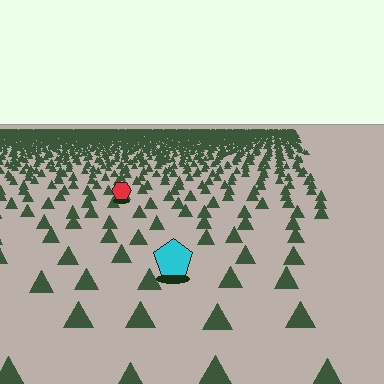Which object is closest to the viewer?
The cyan pentagon is closest. The texture marks near it are larger and more spread out.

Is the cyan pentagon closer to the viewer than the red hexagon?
Yes. The cyan pentagon is closer — you can tell from the texture gradient: the ground texture is coarser near it.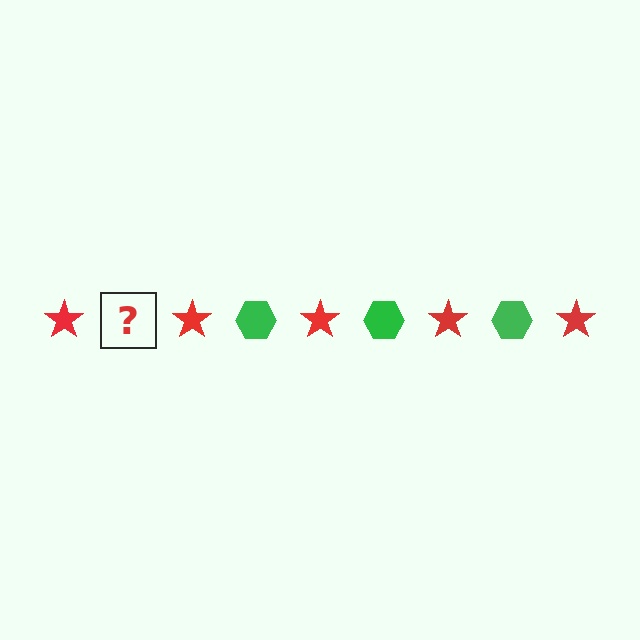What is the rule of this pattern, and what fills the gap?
The rule is that the pattern alternates between red star and green hexagon. The gap should be filled with a green hexagon.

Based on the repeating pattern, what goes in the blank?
The blank should be a green hexagon.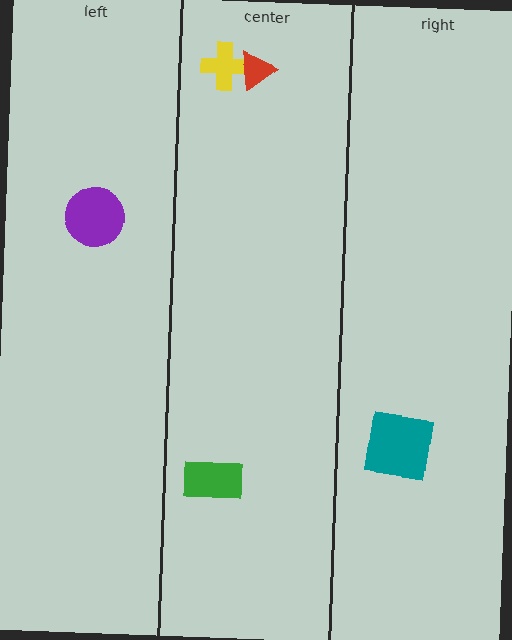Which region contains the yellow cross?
The center region.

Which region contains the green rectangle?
The center region.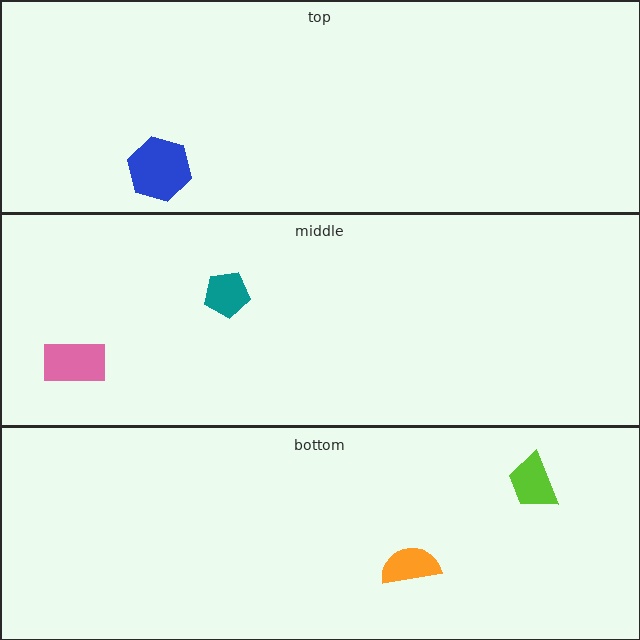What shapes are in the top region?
The blue hexagon.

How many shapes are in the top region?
1.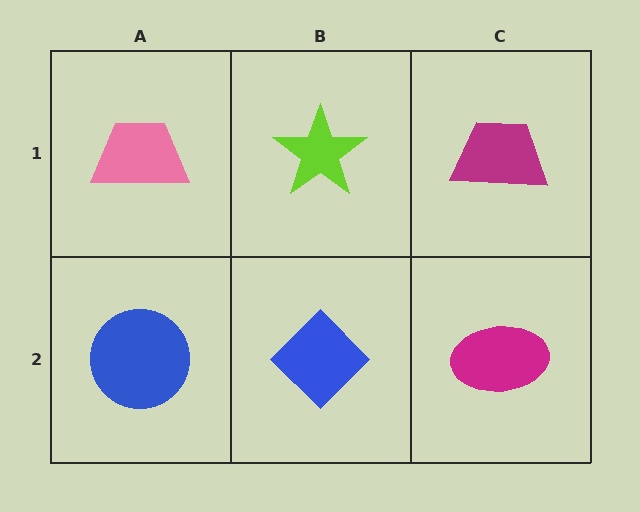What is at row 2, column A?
A blue circle.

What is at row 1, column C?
A magenta trapezoid.